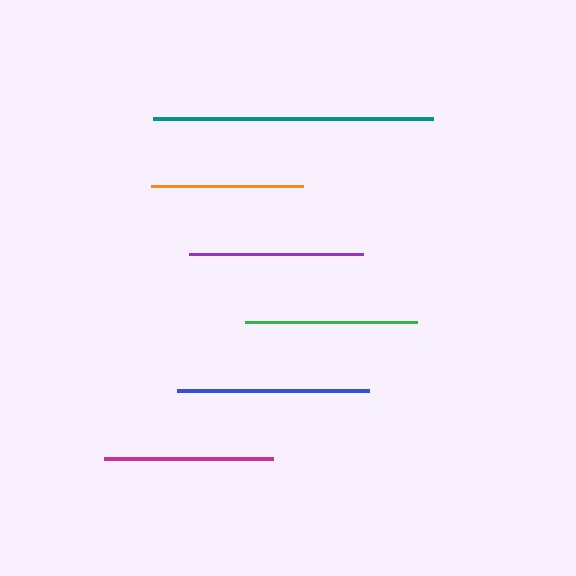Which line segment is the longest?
The teal line is the longest at approximately 281 pixels.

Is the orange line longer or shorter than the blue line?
The blue line is longer than the orange line.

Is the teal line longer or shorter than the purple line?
The teal line is longer than the purple line.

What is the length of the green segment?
The green segment is approximately 173 pixels long.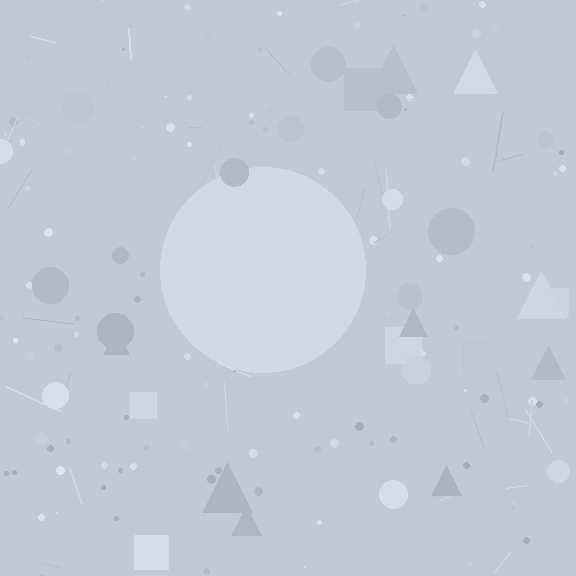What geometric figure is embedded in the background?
A circle is embedded in the background.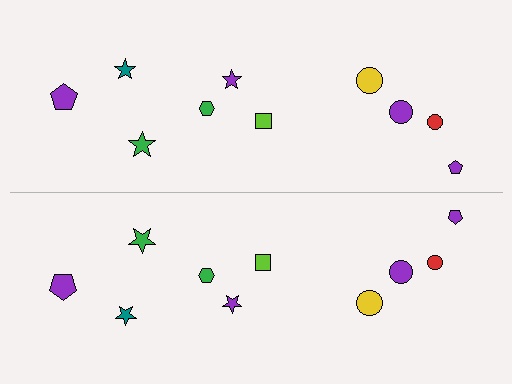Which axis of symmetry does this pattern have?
The pattern has a horizontal axis of symmetry running through the center of the image.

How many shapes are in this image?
There are 20 shapes in this image.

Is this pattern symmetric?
Yes, this pattern has bilateral (reflection) symmetry.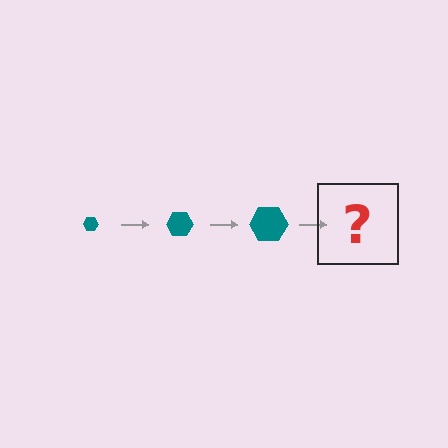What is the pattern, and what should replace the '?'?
The pattern is that the hexagon gets progressively larger each step. The '?' should be a teal hexagon, larger than the previous one.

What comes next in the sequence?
The next element should be a teal hexagon, larger than the previous one.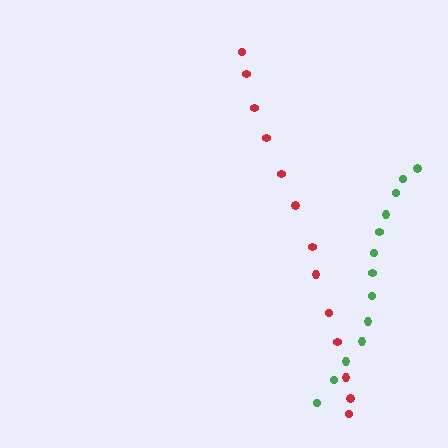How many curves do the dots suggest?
There are 2 distinct paths.